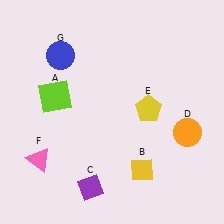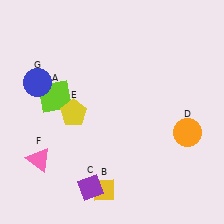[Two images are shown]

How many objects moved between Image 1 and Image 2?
3 objects moved between the two images.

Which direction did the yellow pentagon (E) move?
The yellow pentagon (E) moved left.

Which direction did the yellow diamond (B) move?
The yellow diamond (B) moved left.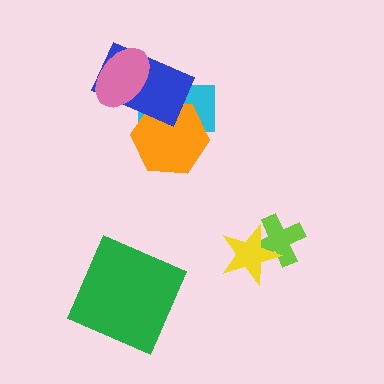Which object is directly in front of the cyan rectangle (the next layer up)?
The orange hexagon is directly in front of the cyan rectangle.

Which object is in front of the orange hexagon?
The blue rectangle is in front of the orange hexagon.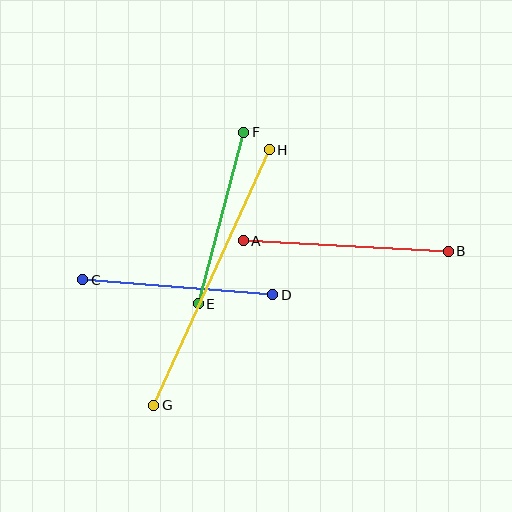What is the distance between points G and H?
The distance is approximately 280 pixels.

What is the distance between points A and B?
The distance is approximately 205 pixels.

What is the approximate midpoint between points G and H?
The midpoint is at approximately (211, 277) pixels.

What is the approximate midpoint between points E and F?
The midpoint is at approximately (221, 218) pixels.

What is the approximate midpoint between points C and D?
The midpoint is at approximately (178, 287) pixels.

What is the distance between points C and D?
The distance is approximately 190 pixels.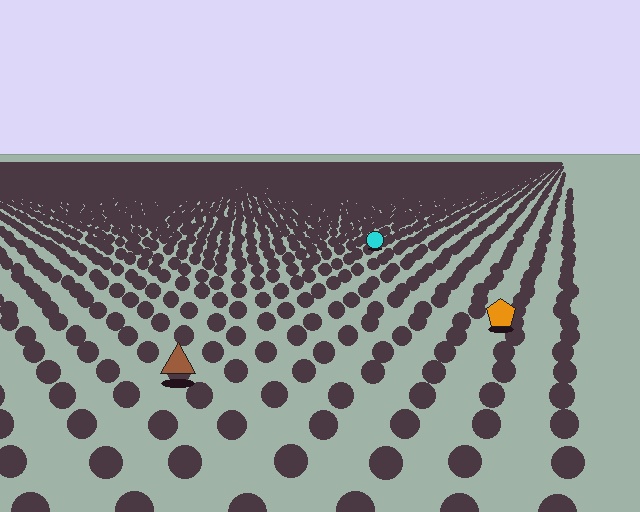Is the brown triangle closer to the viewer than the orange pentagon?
Yes. The brown triangle is closer — you can tell from the texture gradient: the ground texture is coarser near it.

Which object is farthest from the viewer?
The cyan circle is farthest from the viewer. It appears smaller and the ground texture around it is denser.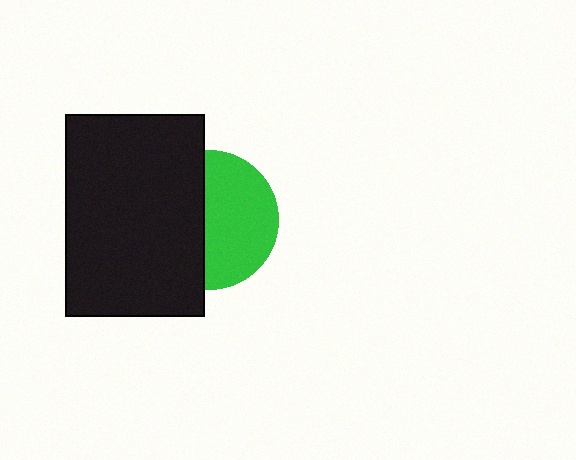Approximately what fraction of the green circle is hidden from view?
Roughly 47% of the green circle is hidden behind the black rectangle.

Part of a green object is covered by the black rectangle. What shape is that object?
It is a circle.